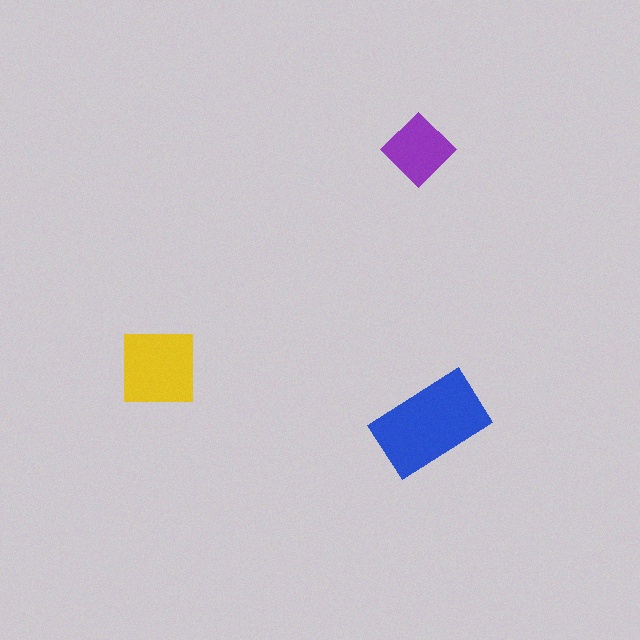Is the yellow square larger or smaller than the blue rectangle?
Smaller.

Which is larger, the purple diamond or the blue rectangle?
The blue rectangle.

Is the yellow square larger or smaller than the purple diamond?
Larger.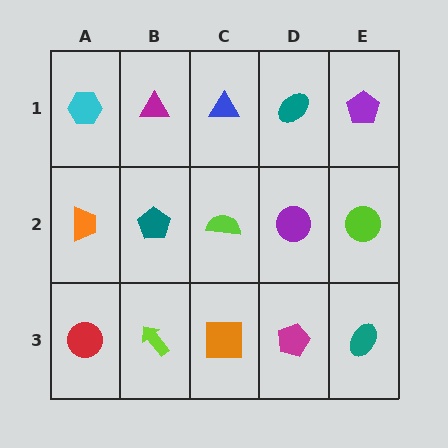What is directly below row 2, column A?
A red circle.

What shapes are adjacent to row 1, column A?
An orange trapezoid (row 2, column A), a magenta triangle (row 1, column B).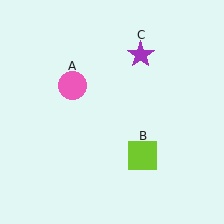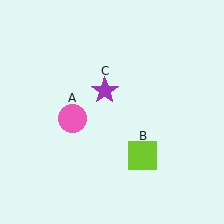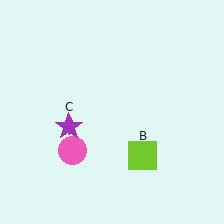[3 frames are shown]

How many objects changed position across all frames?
2 objects changed position: pink circle (object A), purple star (object C).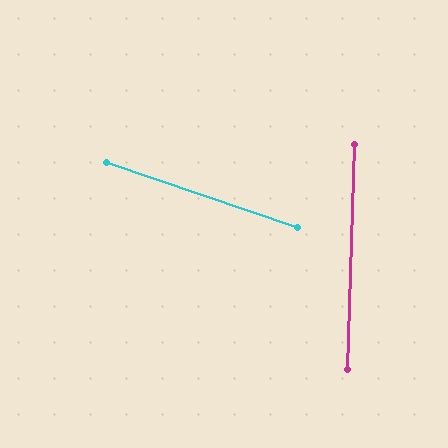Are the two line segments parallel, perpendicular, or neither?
Neither parallel nor perpendicular — they differ by about 73°.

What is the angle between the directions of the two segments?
Approximately 73 degrees.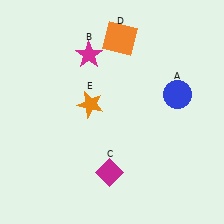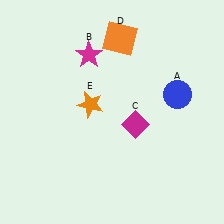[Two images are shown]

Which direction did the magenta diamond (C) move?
The magenta diamond (C) moved up.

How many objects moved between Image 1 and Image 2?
1 object moved between the two images.